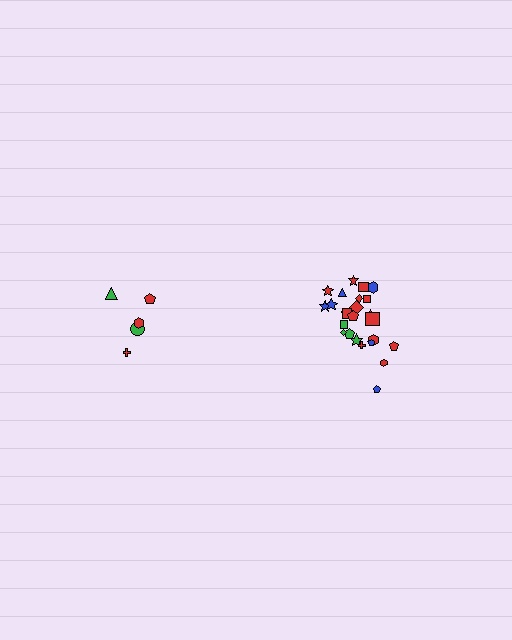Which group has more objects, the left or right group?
The right group.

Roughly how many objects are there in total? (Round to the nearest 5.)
Roughly 30 objects in total.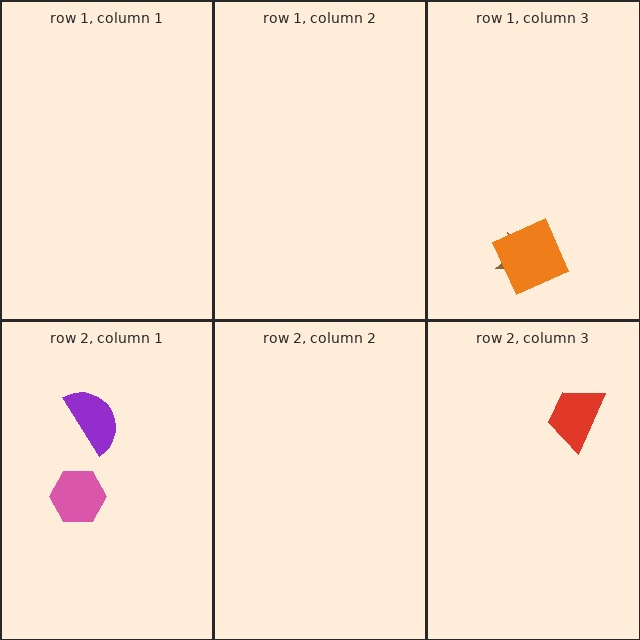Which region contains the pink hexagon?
The row 2, column 1 region.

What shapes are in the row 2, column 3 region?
The red trapezoid.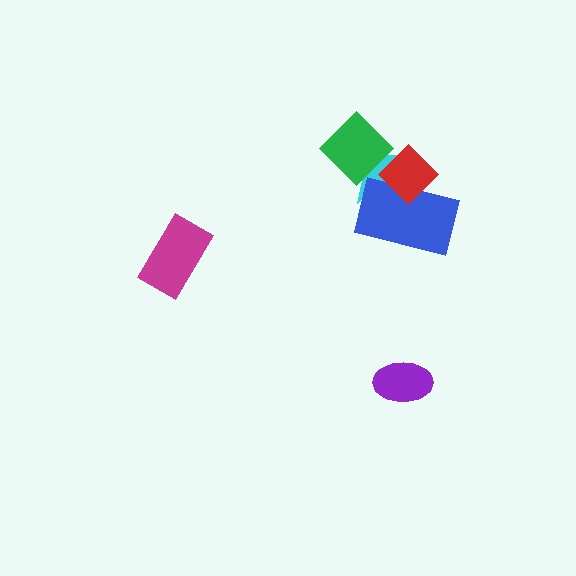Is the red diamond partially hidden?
No, no other shape covers it.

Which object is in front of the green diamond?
The red diamond is in front of the green diamond.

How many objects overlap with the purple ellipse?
0 objects overlap with the purple ellipse.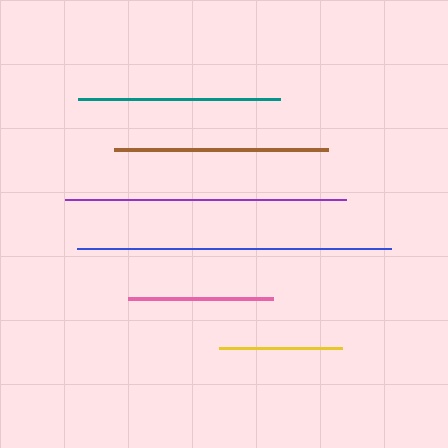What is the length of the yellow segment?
The yellow segment is approximately 123 pixels long.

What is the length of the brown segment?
The brown segment is approximately 214 pixels long.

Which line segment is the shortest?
The yellow line is the shortest at approximately 123 pixels.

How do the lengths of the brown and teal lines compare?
The brown and teal lines are approximately the same length.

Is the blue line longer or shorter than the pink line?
The blue line is longer than the pink line.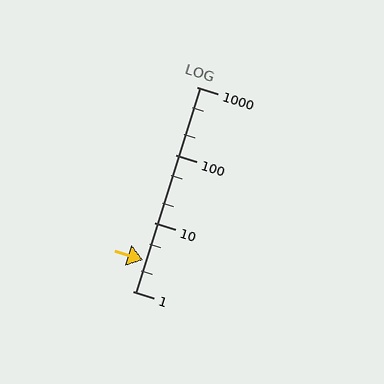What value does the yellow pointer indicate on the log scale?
The pointer indicates approximately 2.9.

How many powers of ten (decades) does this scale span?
The scale spans 3 decades, from 1 to 1000.